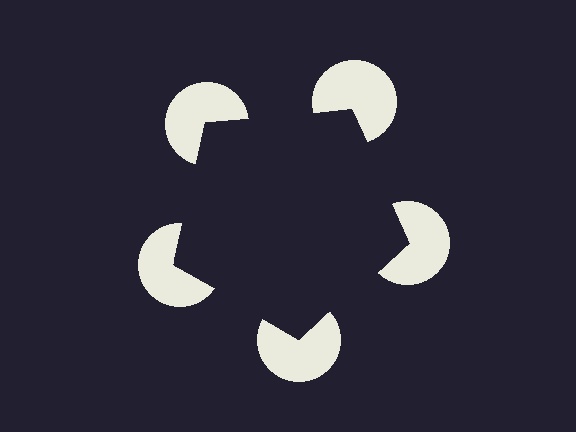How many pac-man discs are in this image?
There are 5 — one at each vertex of the illusory pentagon.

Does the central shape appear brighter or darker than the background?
It typically appears slightly darker than the background, even though no actual brightness change is drawn.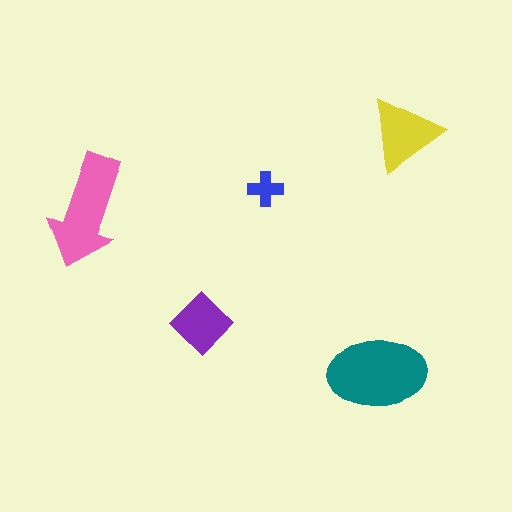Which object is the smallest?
The blue cross.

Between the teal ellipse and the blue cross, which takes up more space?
The teal ellipse.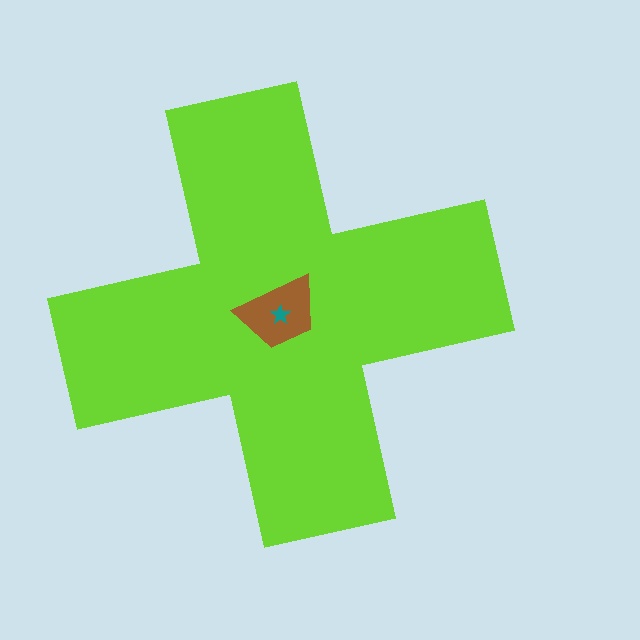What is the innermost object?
The teal star.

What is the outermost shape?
The lime cross.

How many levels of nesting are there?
3.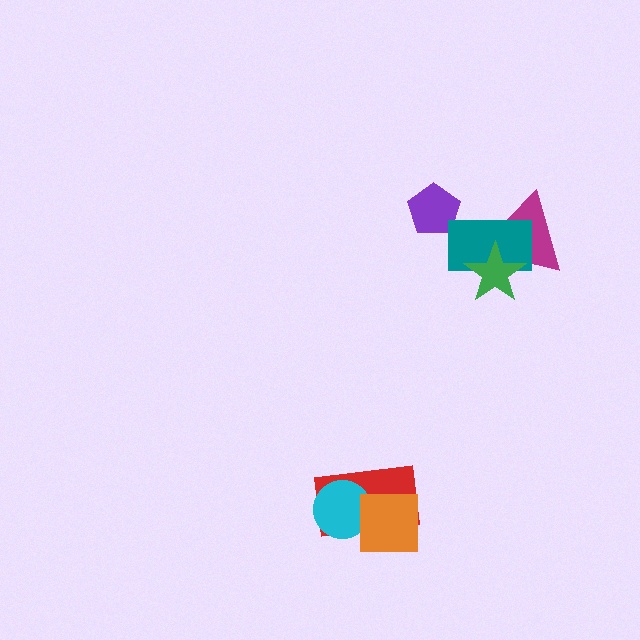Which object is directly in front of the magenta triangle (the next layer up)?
The teal rectangle is directly in front of the magenta triangle.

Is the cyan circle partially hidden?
Yes, it is partially covered by another shape.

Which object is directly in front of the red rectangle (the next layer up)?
The cyan circle is directly in front of the red rectangle.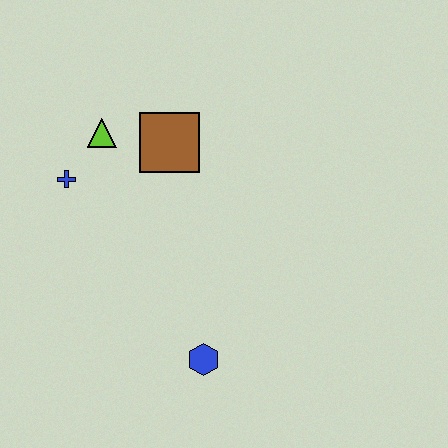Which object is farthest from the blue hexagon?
The lime triangle is farthest from the blue hexagon.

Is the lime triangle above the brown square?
Yes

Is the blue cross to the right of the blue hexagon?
No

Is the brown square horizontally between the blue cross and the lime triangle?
No